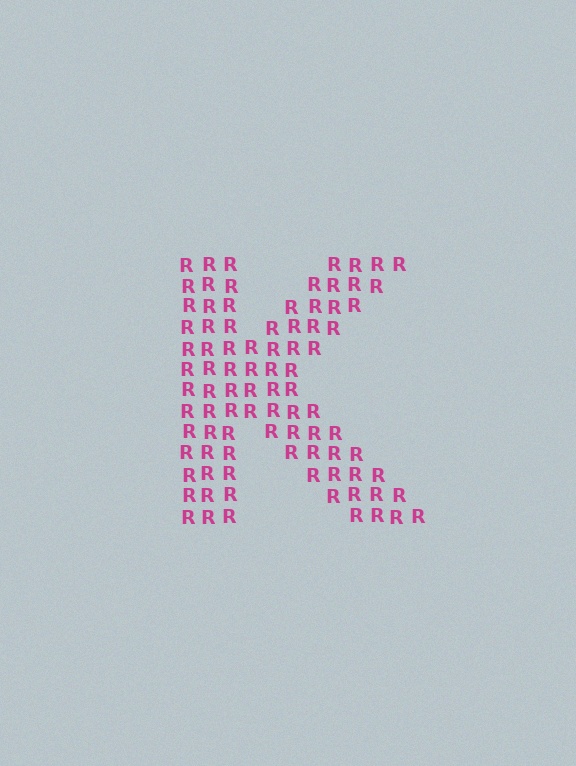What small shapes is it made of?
It is made of small letter R's.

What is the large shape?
The large shape is the letter K.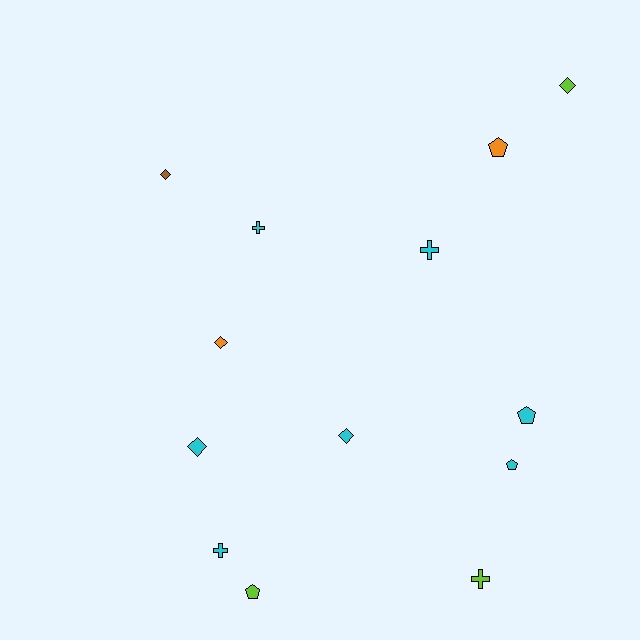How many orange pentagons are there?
There is 1 orange pentagon.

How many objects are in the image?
There are 13 objects.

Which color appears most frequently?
Cyan, with 7 objects.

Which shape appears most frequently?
Diamond, with 5 objects.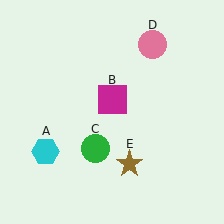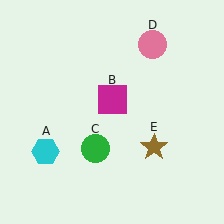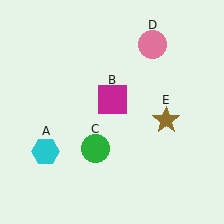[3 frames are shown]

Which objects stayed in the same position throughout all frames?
Cyan hexagon (object A) and magenta square (object B) and green circle (object C) and pink circle (object D) remained stationary.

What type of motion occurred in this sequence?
The brown star (object E) rotated counterclockwise around the center of the scene.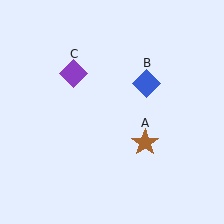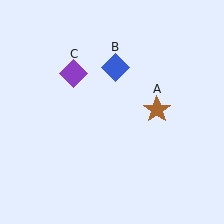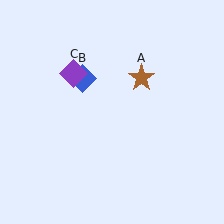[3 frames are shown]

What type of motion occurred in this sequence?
The brown star (object A), blue diamond (object B) rotated counterclockwise around the center of the scene.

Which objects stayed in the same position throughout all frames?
Purple diamond (object C) remained stationary.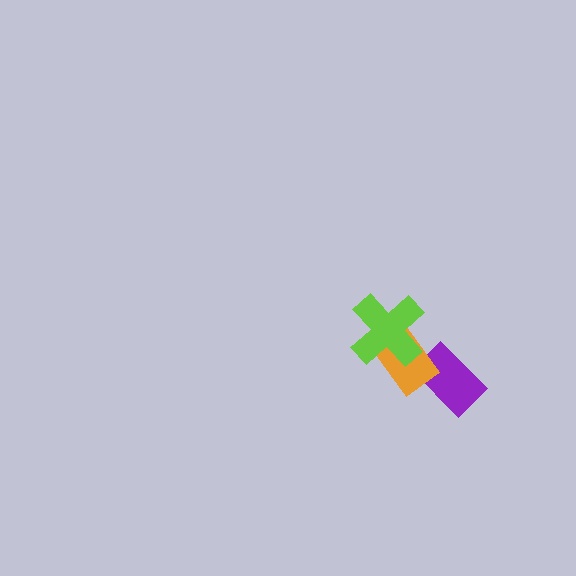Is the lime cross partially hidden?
No, no other shape covers it.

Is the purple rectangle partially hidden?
Yes, it is partially covered by another shape.